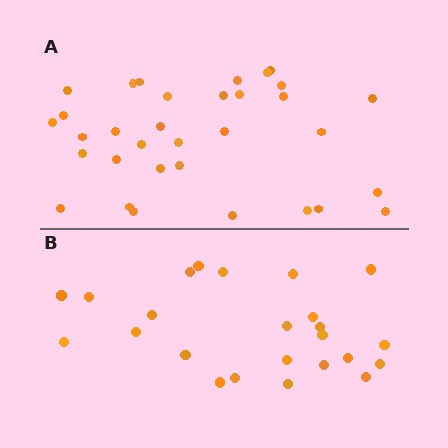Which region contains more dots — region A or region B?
Region A (the top region) has more dots.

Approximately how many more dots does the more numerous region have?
Region A has roughly 8 or so more dots than region B.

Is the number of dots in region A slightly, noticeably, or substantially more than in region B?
Region A has noticeably more, but not dramatically so. The ratio is roughly 1.4 to 1.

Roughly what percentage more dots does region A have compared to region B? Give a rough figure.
About 40% more.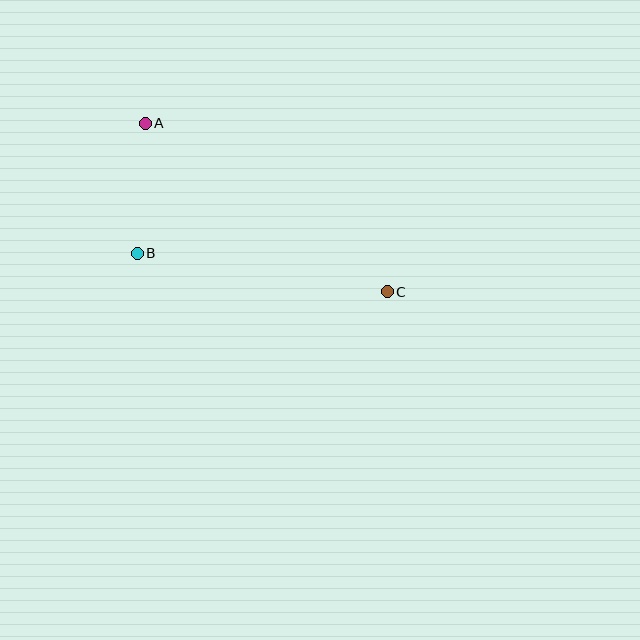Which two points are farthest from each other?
Points A and C are farthest from each other.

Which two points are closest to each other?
Points A and B are closest to each other.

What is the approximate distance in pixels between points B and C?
The distance between B and C is approximately 253 pixels.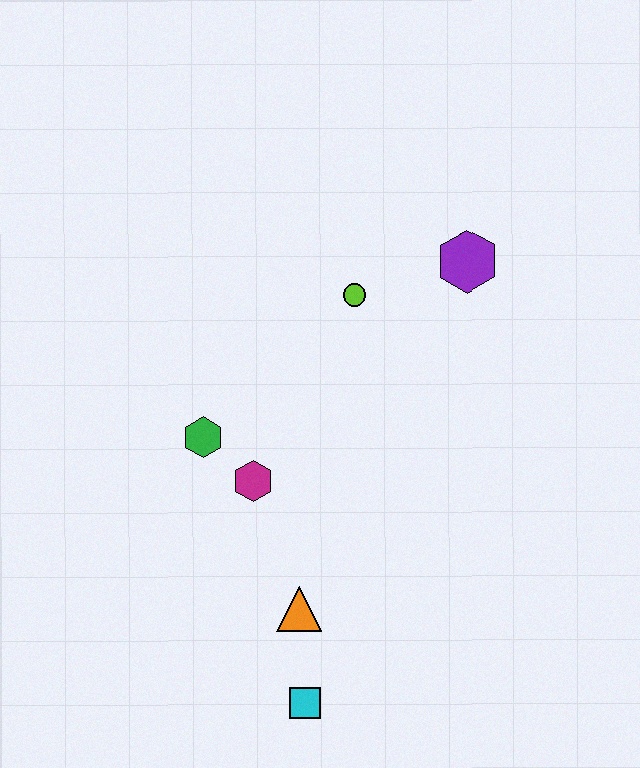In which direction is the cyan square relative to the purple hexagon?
The cyan square is below the purple hexagon.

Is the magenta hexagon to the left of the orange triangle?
Yes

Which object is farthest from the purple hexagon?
The cyan square is farthest from the purple hexagon.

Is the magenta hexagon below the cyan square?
No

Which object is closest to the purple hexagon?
The lime circle is closest to the purple hexagon.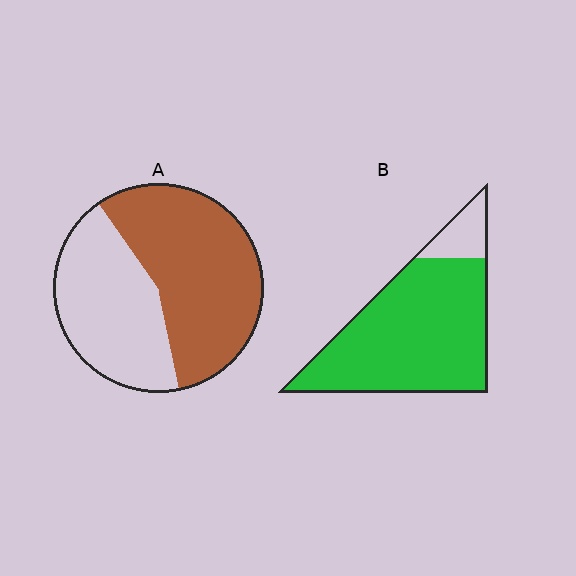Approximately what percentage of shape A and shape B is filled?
A is approximately 55% and B is approximately 85%.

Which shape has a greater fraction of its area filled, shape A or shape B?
Shape B.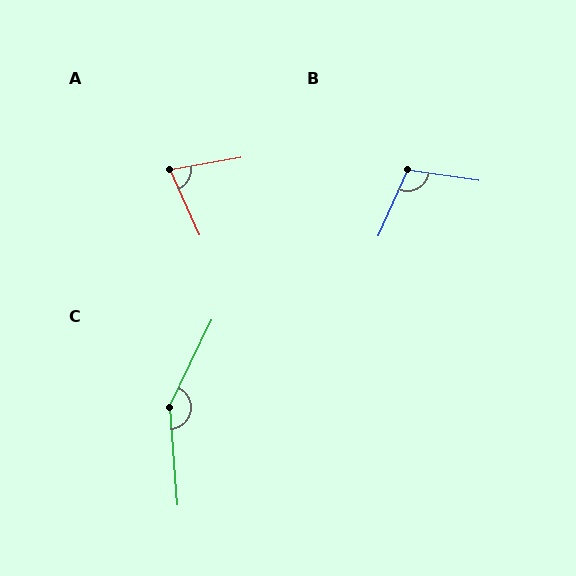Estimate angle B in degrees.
Approximately 106 degrees.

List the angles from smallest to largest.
A (76°), B (106°), C (150°).